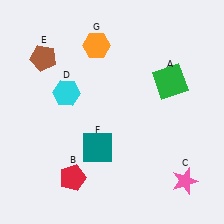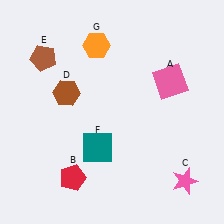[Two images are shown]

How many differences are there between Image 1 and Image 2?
There are 2 differences between the two images.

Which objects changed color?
A changed from green to pink. D changed from cyan to brown.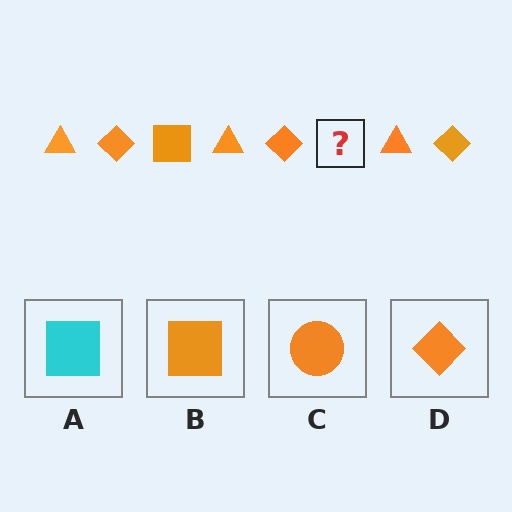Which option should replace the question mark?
Option B.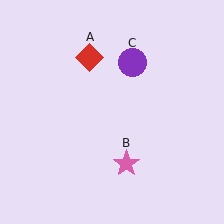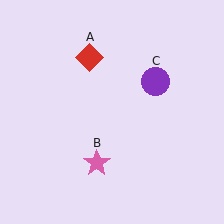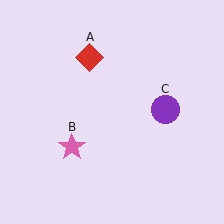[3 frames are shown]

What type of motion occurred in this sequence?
The pink star (object B), purple circle (object C) rotated clockwise around the center of the scene.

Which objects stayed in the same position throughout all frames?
Red diamond (object A) remained stationary.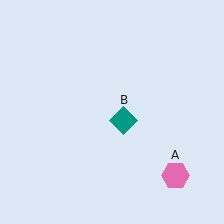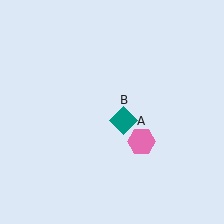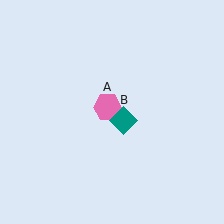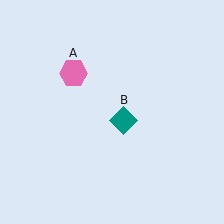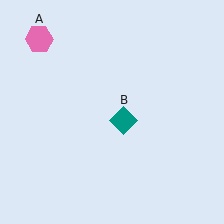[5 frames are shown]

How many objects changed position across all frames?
1 object changed position: pink hexagon (object A).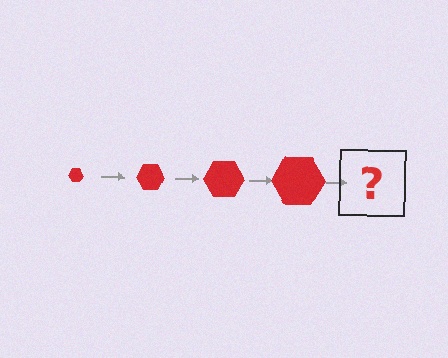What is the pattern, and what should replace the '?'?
The pattern is that the hexagon gets progressively larger each step. The '?' should be a red hexagon, larger than the previous one.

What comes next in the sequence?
The next element should be a red hexagon, larger than the previous one.